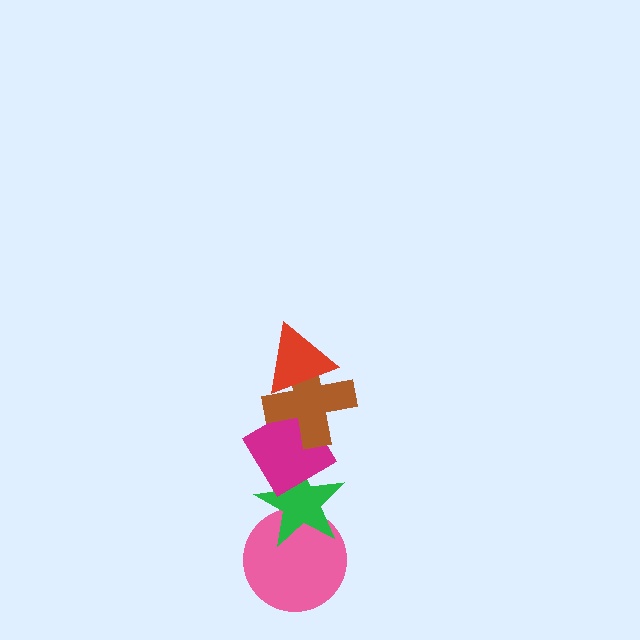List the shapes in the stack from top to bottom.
From top to bottom: the red triangle, the brown cross, the magenta diamond, the green star, the pink circle.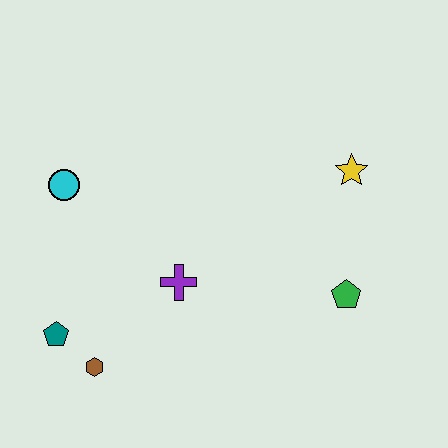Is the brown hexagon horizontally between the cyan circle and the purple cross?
Yes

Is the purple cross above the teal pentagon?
Yes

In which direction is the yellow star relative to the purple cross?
The yellow star is to the right of the purple cross.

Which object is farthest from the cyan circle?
The green pentagon is farthest from the cyan circle.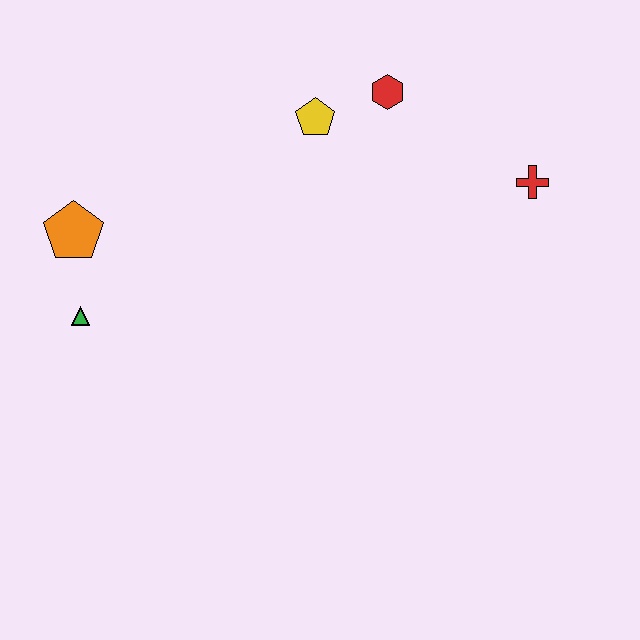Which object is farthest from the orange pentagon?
The red cross is farthest from the orange pentagon.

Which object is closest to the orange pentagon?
The green triangle is closest to the orange pentagon.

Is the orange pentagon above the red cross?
No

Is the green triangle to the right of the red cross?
No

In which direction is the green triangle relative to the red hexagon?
The green triangle is to the left of the red hexagon.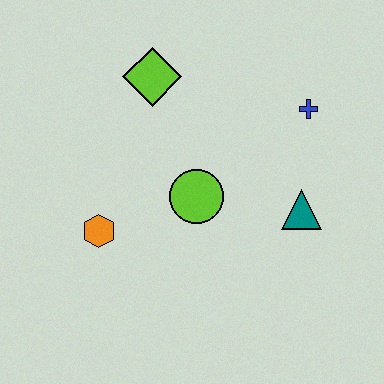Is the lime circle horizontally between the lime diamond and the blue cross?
Yes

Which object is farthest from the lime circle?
The blue cross is farthest from the lime circle.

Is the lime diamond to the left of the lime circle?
Yes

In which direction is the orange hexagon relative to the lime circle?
The orange hexagon is to the left of the lime circle.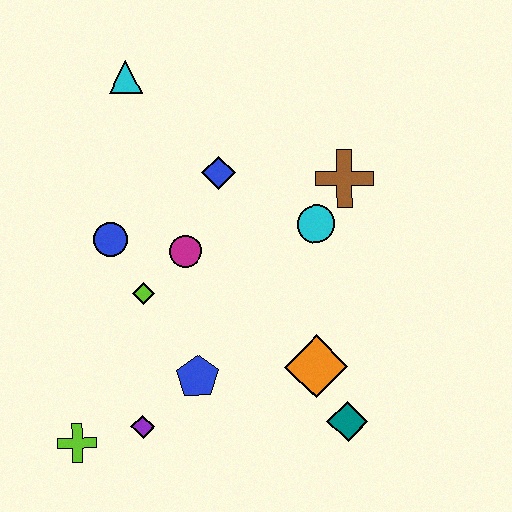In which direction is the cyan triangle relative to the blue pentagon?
The cyan triangle is above the blue pentagon.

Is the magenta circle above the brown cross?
No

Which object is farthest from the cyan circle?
The lime cross is farthest from the cyan circle.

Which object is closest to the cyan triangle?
The blue diamond is closest to the cyan triangle.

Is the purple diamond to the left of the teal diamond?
Yes